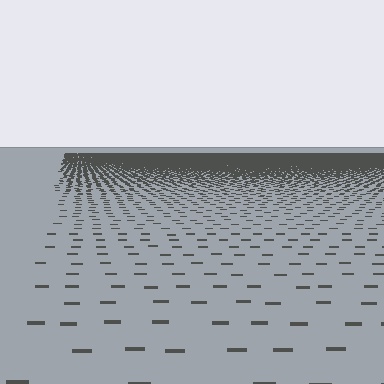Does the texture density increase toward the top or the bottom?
Density increases toward the top.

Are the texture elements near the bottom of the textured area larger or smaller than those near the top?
Larger. Near the bottom, elements are closer to the viewer and appear at a bigger on-screen size.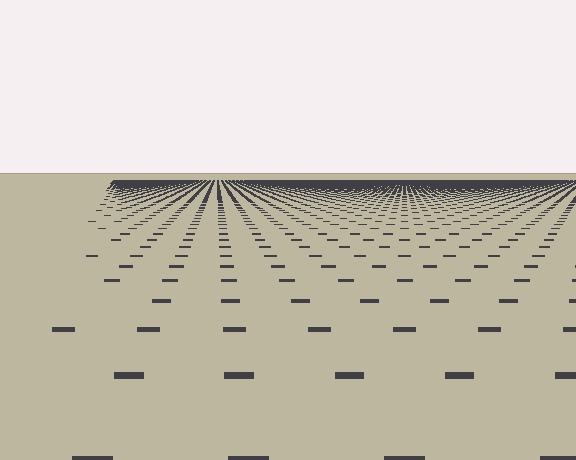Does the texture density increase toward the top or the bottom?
Density increases toward the top.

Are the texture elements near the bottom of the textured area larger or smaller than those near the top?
Larger. Near the bottom, elements are closer to the viewer and appear at a bigger on-screen size.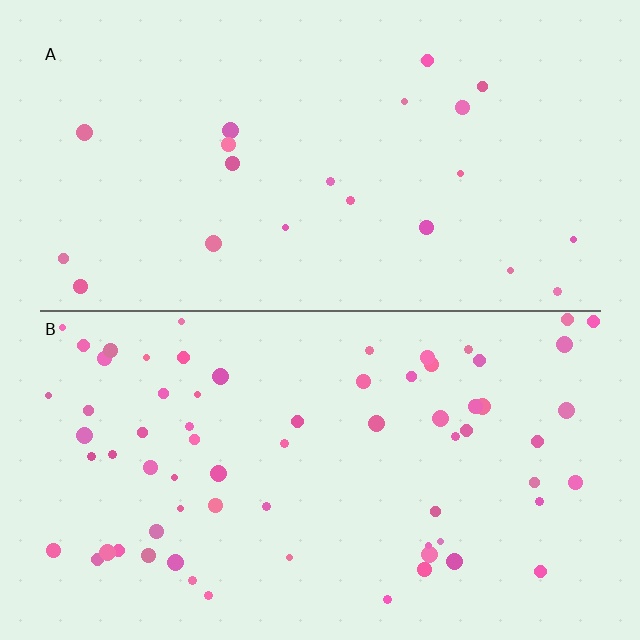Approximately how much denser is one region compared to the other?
Approximately 3.2× — region B over region A.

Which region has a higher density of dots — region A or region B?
B (the bottom).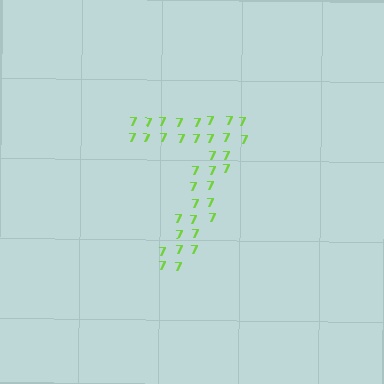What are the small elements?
The small elements are digit 7's.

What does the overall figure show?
The overall figure shows the digit 7.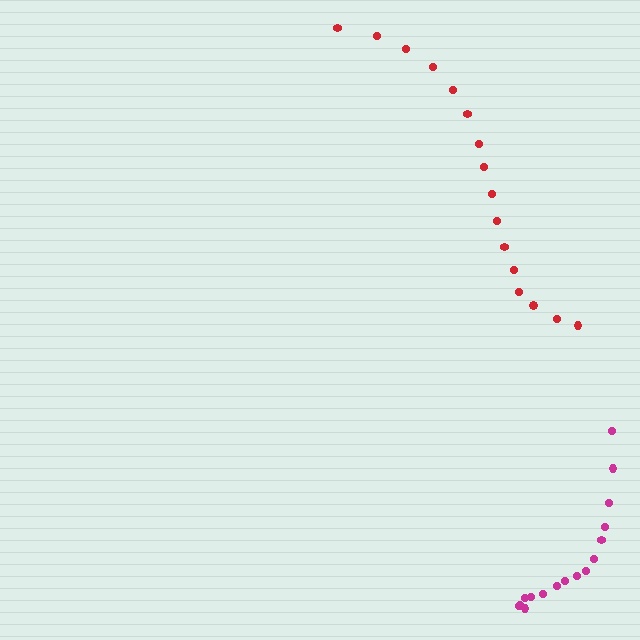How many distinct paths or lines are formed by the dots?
There are 2 distinct paths.